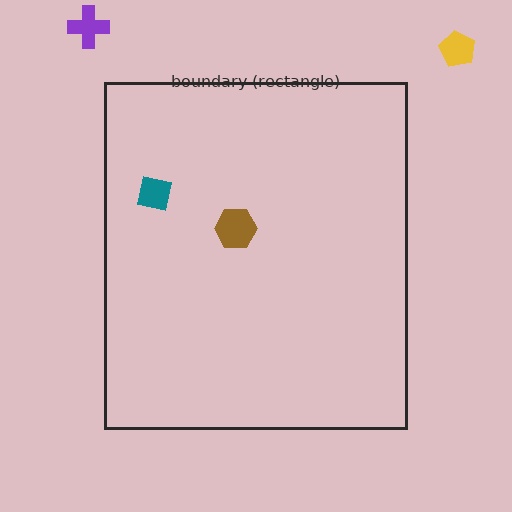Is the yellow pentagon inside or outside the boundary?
Outside.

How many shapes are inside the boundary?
2 inside, 2 outside.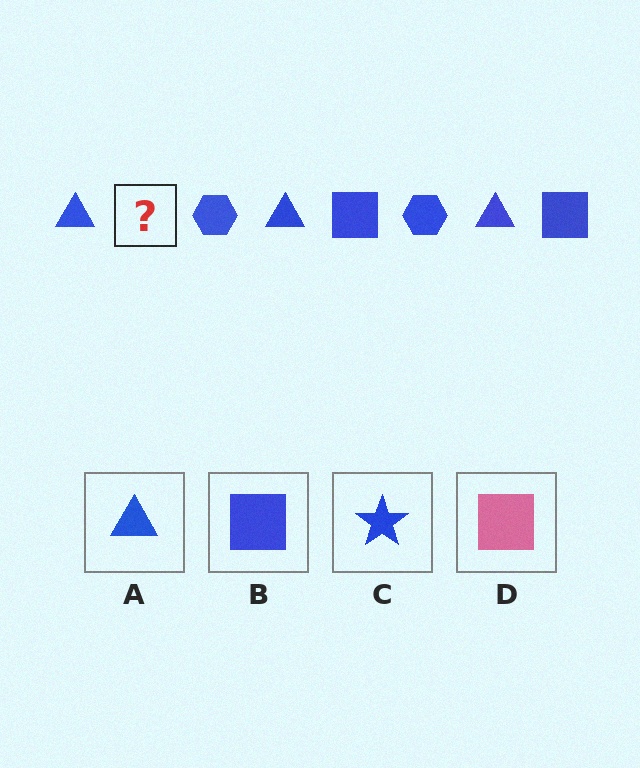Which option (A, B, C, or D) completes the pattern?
B.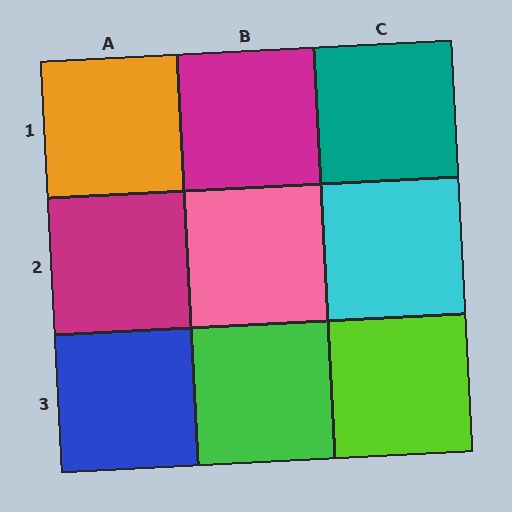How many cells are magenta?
2 cells are magenta.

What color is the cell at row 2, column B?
Pink.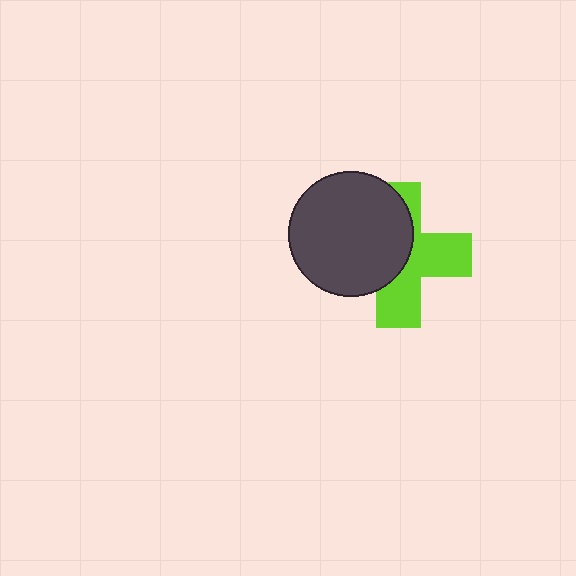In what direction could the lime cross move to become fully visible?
The lime cross could move right. That would shift it out from behind the dark gray circle entirely.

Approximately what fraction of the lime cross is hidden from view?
Roughly 48% of the lime cross is hidden behind the dark gray circle.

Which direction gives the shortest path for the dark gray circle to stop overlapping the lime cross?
Moving left gives the shortest separation.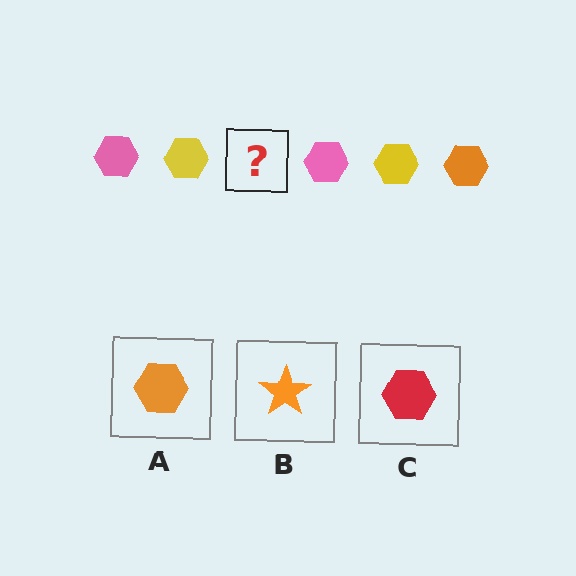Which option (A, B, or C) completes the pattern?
A.